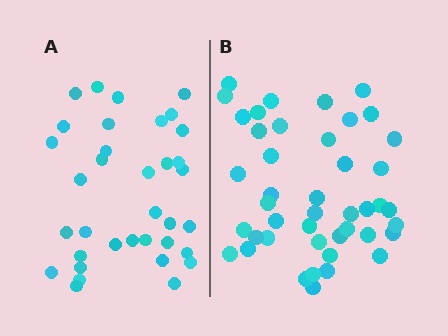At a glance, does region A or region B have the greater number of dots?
Region B (the right region) has more dots.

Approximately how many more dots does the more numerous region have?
Region B has roughly 8 or so more dots than region A.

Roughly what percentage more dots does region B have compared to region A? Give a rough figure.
About 25% more.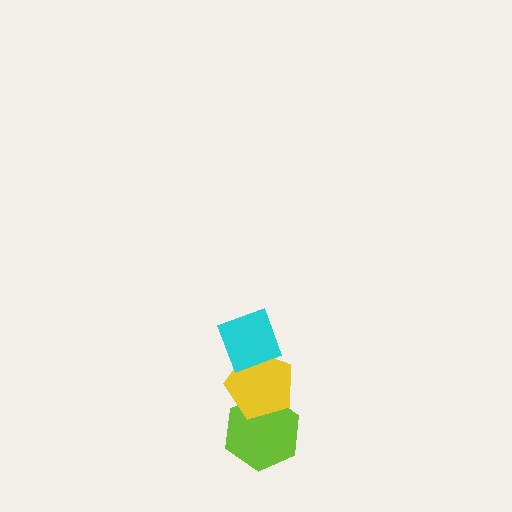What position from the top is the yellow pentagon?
The yellow pentagon is 2nd from the top.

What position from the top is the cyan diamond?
The cyan diamond is 1st from the top.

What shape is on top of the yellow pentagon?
The cyan diamond is on top of the yellow pentagon.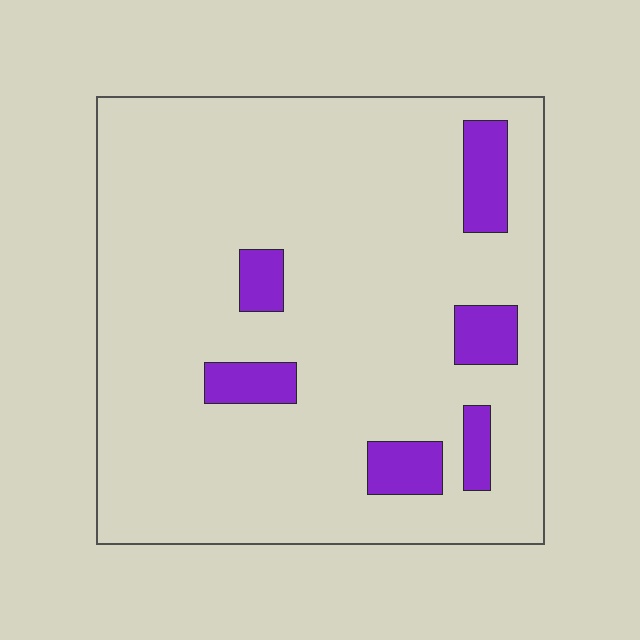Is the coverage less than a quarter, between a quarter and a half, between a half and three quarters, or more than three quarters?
Less than a quarter.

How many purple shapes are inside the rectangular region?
6.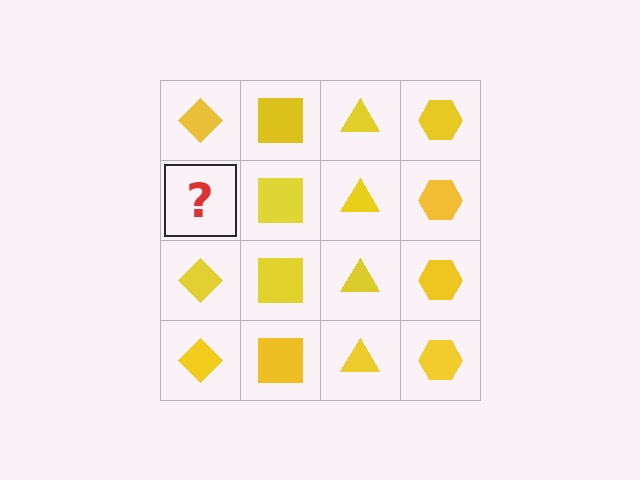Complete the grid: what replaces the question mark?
The question mark should be replaced with a yellow diamond.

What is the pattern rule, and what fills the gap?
The rule is that each column has a consistent shape. The gap should be filled with a yellow diamond.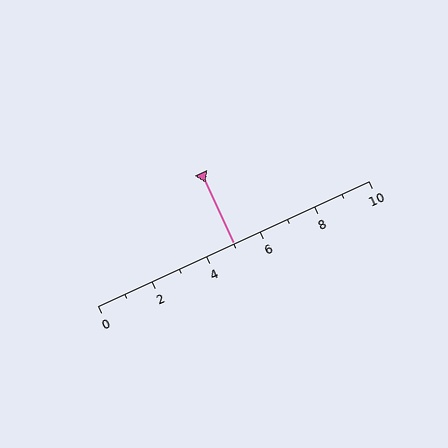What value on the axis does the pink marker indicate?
The marker indicates approximately 5.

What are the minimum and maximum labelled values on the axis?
The axis runs from 0 to 10.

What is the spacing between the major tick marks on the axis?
The major ticks are spaced 2 apart.